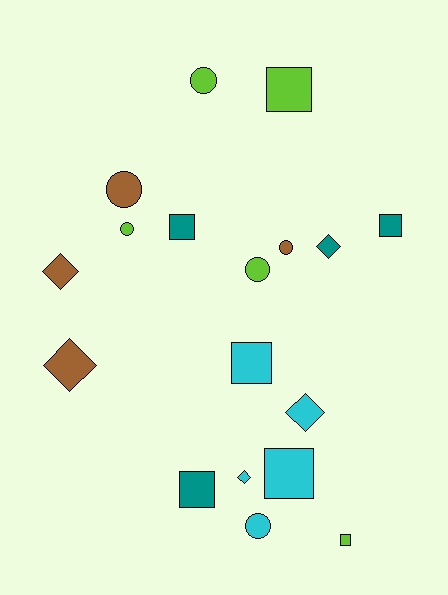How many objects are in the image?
There are 18 objects.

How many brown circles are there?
There are 2 brown circles.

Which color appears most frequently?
Lime, with 5 objects.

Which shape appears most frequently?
Square, with 7 objects.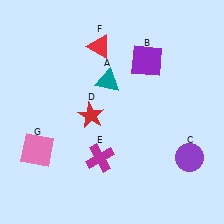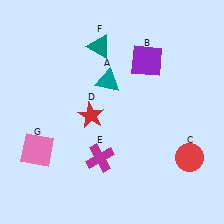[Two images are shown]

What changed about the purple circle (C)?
In Image 1, C is purple. In Image 2, it changed to red.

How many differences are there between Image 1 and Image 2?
There are 2 differences between the two images.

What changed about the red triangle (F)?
In Image 1, F is red. In Image 2, it changed to teal.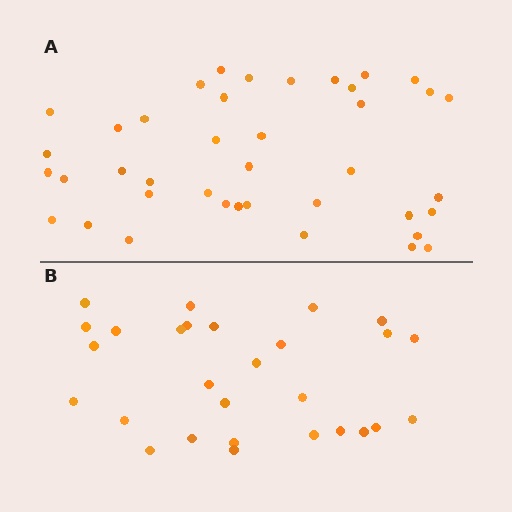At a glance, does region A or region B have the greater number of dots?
Region A (the top region) has more dots.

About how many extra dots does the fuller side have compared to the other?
Region A has roughly 12 or so more dots than region B.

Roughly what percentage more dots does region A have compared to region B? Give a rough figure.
About 45% more.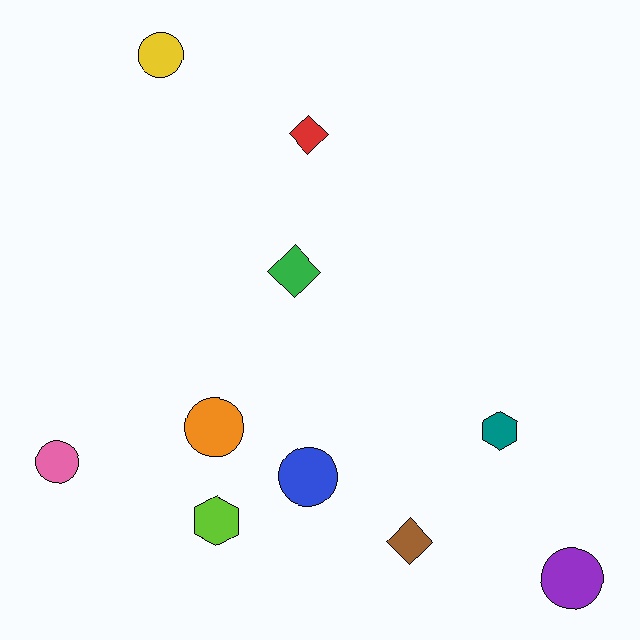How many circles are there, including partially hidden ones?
There are 5 circles.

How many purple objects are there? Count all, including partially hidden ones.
There is 1 purple object.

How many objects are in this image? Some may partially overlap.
There are 10 objects.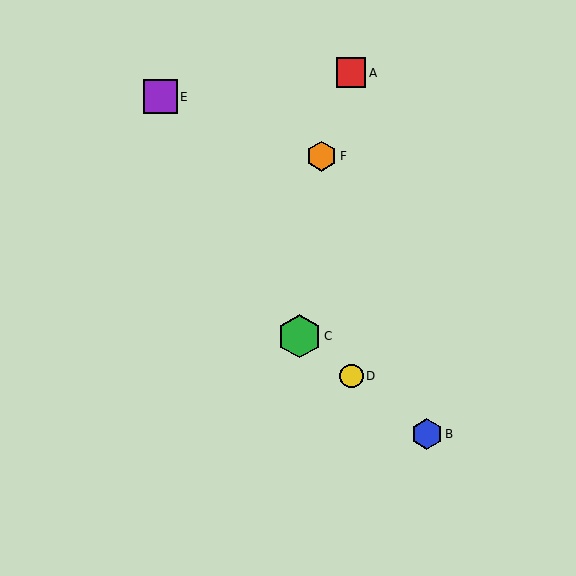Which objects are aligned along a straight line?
Objects B, C, D are aligned along a straight line.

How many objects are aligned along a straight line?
3 objects (B, C, D) are aligned along a straight line.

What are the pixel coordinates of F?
Object F is at (321, 156).